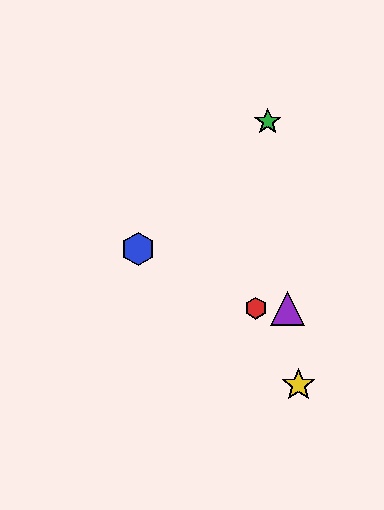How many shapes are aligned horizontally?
2 shapes (the red hexagon, the purple triangle) are aligned horizontally.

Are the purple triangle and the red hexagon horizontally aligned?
Yes, both are at y≈308.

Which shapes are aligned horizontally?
The red hexagon, the purple triangle are aligned horizontally.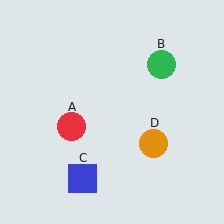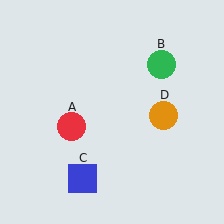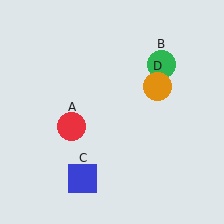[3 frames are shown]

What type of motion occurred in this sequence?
The orange circle (object D) rotated counterclockwise around the center of the scene.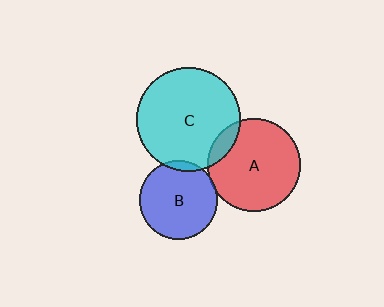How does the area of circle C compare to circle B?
Approximately 1.7 times.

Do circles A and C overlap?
Yes.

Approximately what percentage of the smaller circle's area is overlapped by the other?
Approximately 10%.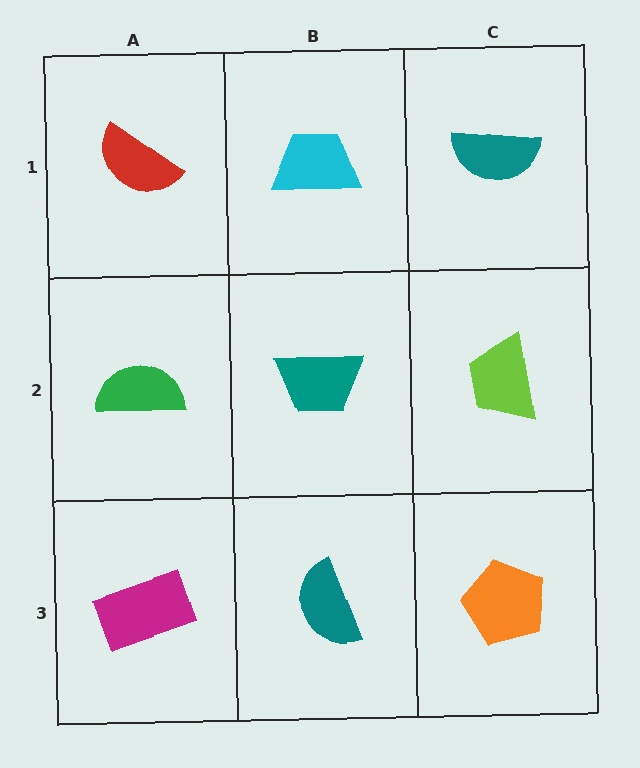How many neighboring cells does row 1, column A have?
2.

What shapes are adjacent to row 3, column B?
A teal trapezoid (row 2, column B), a magenta rectangle (row 3, column A), an orange pentagon (row 3, column C).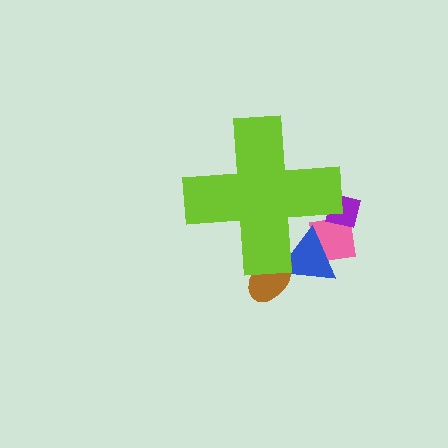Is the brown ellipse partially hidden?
Yes, the brown ellipse is partially hidden behind the lime cross.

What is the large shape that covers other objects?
A lime cross.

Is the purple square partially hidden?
Yes, the purple square is partially hidden behind the lime cross.